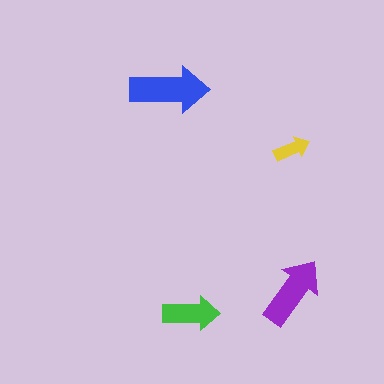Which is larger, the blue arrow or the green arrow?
The blue one.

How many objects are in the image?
There are 4 objects in the image.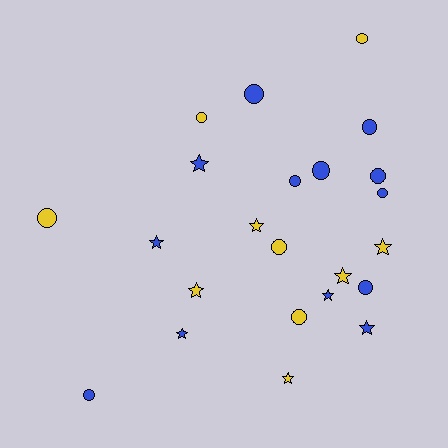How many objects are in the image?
There are 23 objects.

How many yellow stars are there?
There are 5 yellow stars.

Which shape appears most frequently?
Circle, with 13 objects.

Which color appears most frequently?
Blue, with 13 objects.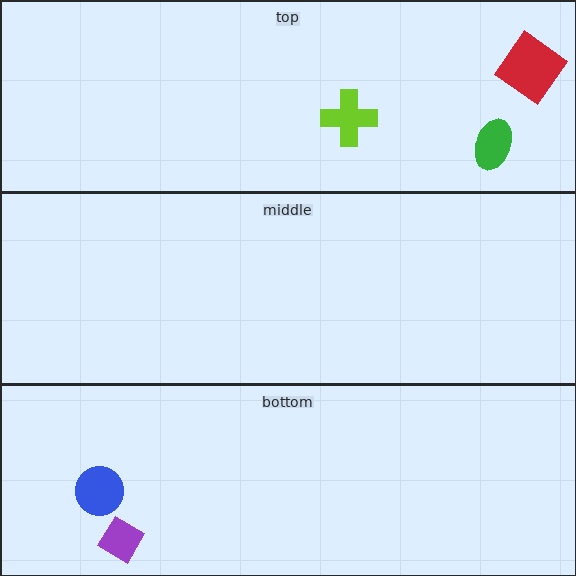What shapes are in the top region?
The lime cross, the red diamond, the green ellipse.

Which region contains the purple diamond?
The bottom region.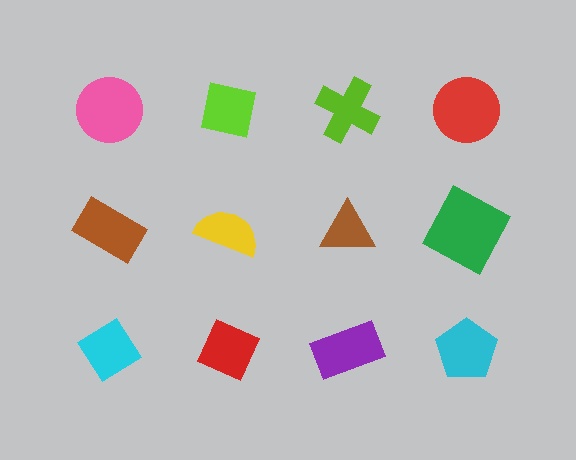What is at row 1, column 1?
A pink circle.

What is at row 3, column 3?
A purple rectangle.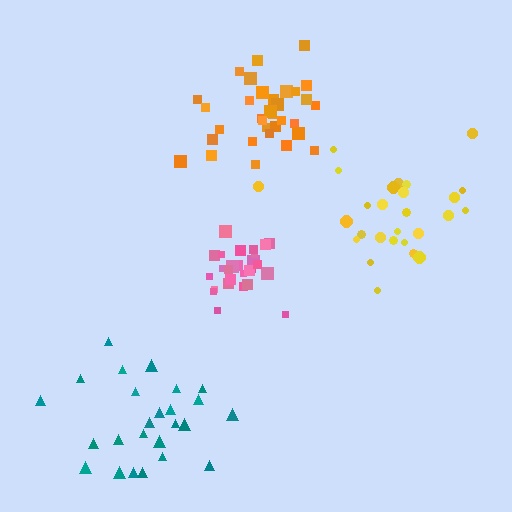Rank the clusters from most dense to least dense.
pink, orange, yellow, teal.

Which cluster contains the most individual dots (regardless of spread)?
Orange (34).